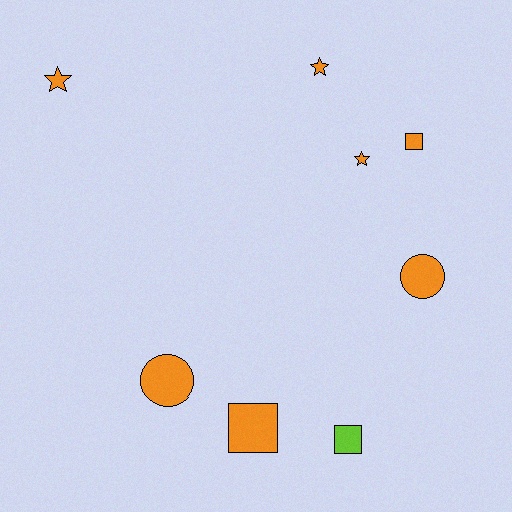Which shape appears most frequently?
Star, with 3 objects.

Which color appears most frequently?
Orange, with 7 objects.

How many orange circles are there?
There are 2 orange circles.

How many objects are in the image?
There are 8 objects.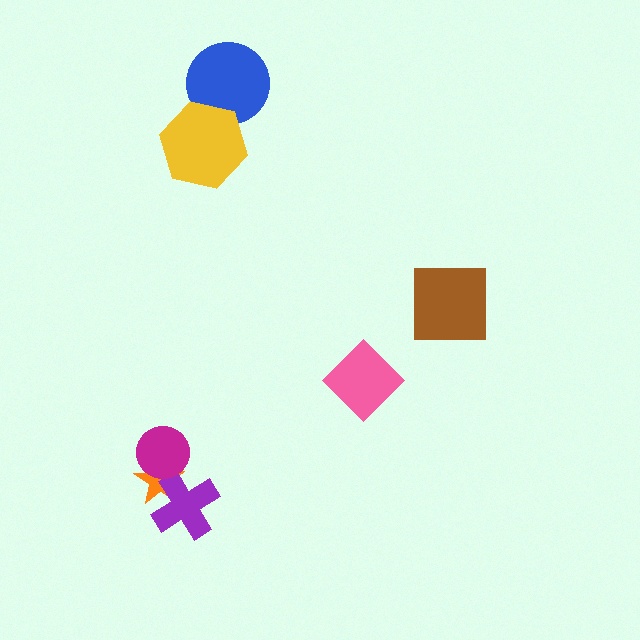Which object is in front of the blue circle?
The yellow hexagon is in front of the blue circle.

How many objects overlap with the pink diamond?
0 objects overlap with the pink diamond.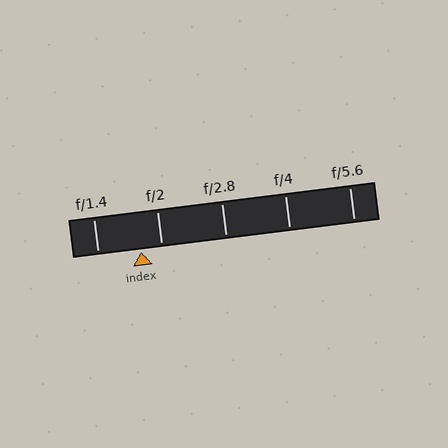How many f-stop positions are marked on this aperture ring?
There are 5 f-stop positions marked.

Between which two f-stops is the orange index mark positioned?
The index mark is between f/1.4 and f/2.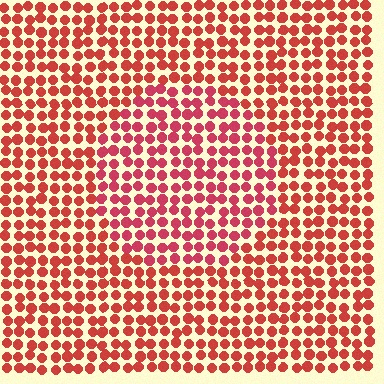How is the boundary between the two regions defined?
The boundary is defined purely by a slight shift in hue (about 17 degrees). Spacing, size, and orientation are identical on both sides.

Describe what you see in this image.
The image is filled with small red elements in a uniform arrangement. A circle-shaped region is visible where the elements are tinted to a slightly different hue, forming a subtle color boundary.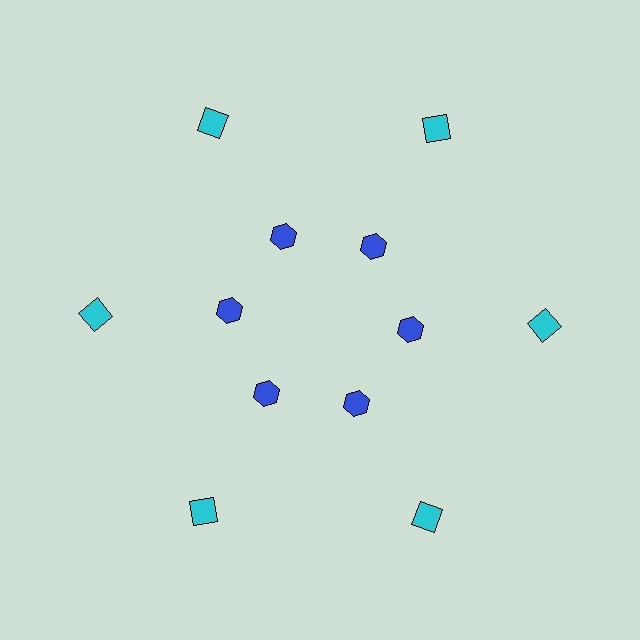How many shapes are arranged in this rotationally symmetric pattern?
There are 12 shapes, arranged in 6 groups of 2.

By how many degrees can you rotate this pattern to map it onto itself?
The pattern maps onto itself every 60 degrees of rotation.